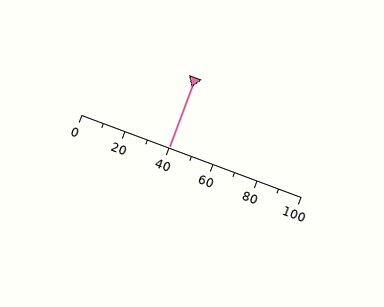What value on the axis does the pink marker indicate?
The marker indicates approximately 40.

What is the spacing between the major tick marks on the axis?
The major ticks are spaced 20 apart.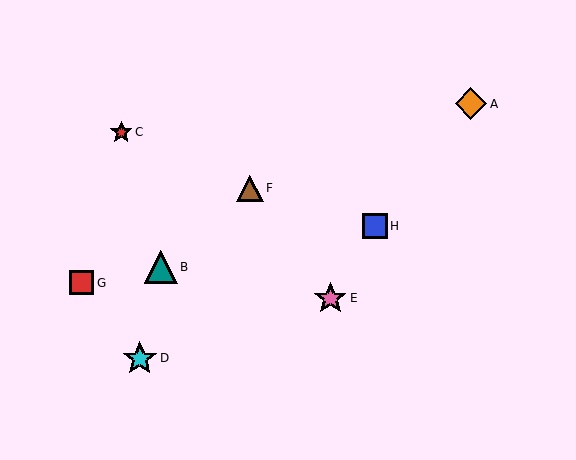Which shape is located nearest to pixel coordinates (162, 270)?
The teal triangle (labeled B) at (161, 267) is nearest to that location.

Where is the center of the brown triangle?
The center of the brown triangle is at (250, 188).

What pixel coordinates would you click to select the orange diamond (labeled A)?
Click at (471, 104) to select the orange diamond A.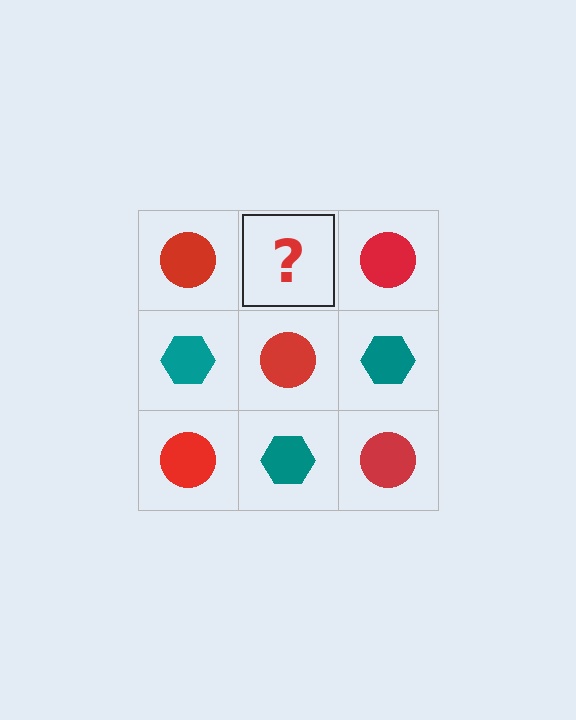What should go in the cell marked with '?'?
The missing cell should contain a teal hexagon.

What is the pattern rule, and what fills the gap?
The rule is that it alternates red circle and teal hexagon in a checkerboard pattern. The gap should be filled with a teal hexagon.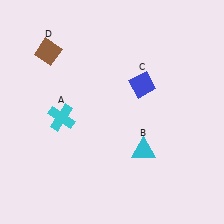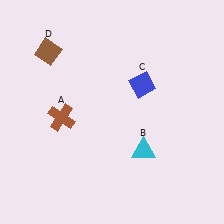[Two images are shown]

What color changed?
The cross (A) changed from cyan in Image 1 to brown in Image 2.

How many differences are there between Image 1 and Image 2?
There is 1 difference between the two images.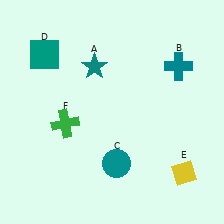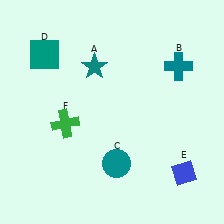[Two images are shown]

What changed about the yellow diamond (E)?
In Image 1, E is yellow. In Image 2, it changed to blue.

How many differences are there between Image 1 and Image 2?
There is 1 difference between the two images.